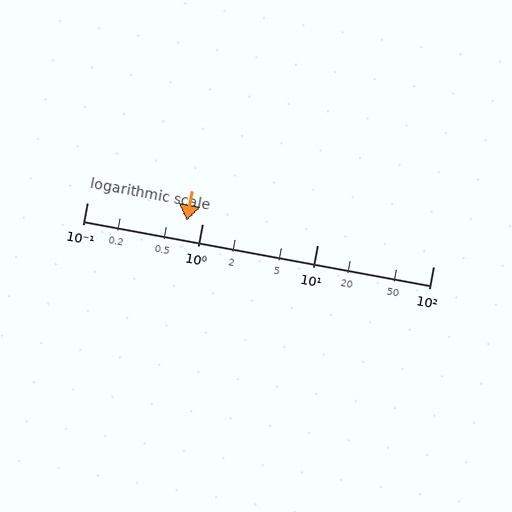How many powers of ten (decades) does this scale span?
The scale spans 3 decades, from 0.1 to 100.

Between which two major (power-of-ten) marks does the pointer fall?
The pointer is between 0.1 and 1.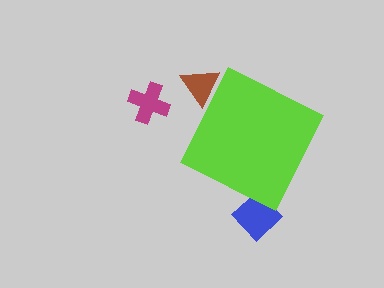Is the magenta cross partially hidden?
No, the magenta cross is fully visible.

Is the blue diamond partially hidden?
Yes, the blue diamond is partially hidden behind the lime diamond.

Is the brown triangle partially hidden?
Yes, the brown triangle is partially hidden behind the lime diamond.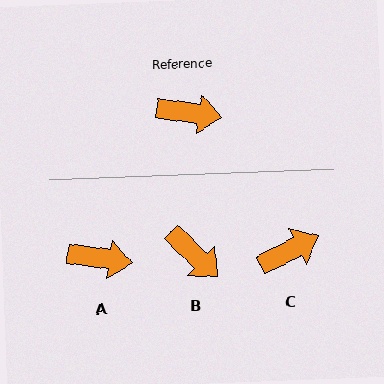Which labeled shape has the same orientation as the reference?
A.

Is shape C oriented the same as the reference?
No, it is off by about 35 degrees.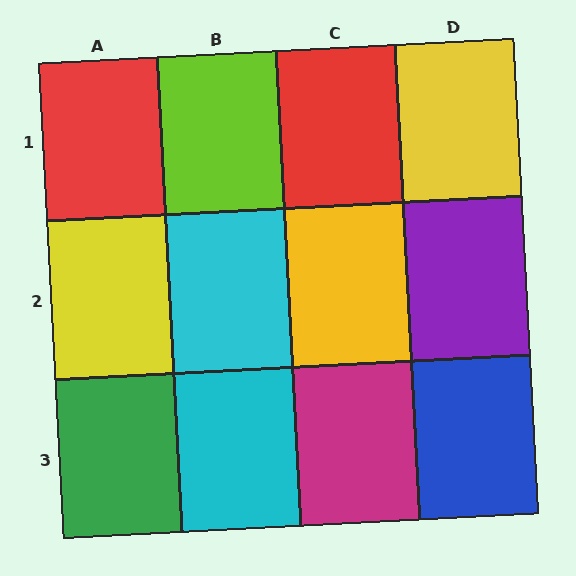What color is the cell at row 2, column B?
Cyan.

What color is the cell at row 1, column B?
Lime.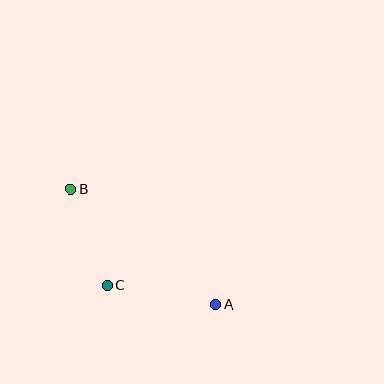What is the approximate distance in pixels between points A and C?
The distance between A and C is approximately 109 pixels.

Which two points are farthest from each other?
Points A and B are farthest from each other.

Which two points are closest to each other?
Points B and C are closest to each other.